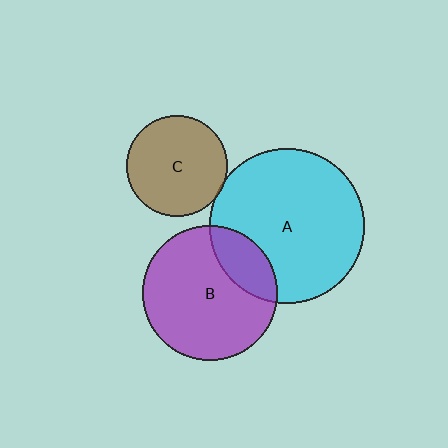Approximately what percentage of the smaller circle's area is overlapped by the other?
Approximately 20%.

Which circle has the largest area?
Circle A (cyan).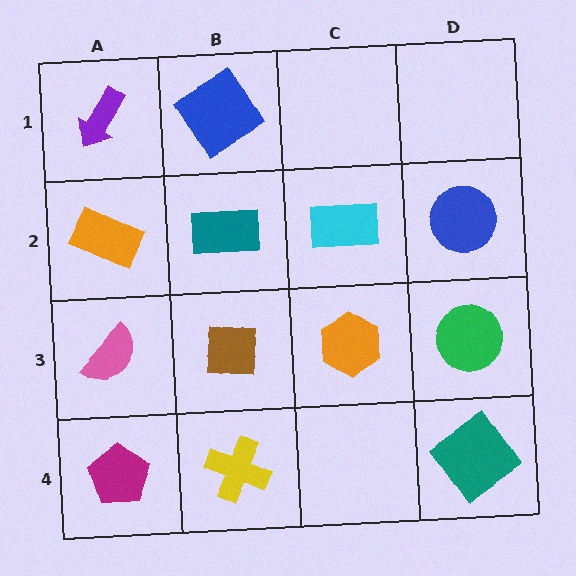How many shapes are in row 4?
3 shapes.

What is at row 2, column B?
A teal rectangle.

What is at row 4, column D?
A teal diamond.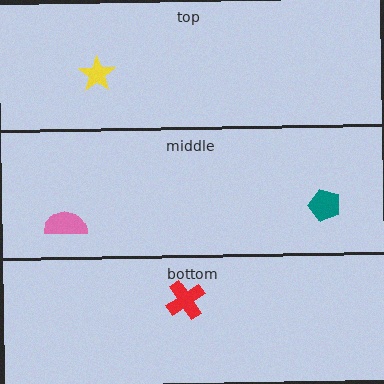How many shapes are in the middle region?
2.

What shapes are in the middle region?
The pink semicircle, the teal pentagon.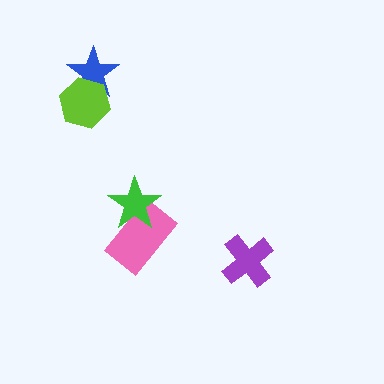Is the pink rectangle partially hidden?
Yes, it is partially covered by another shape.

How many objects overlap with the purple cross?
0 objects overlap with the purple cross.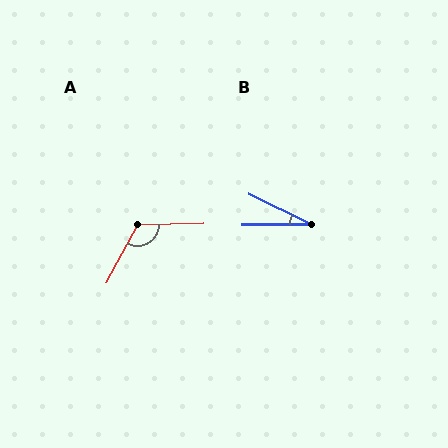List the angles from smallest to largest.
B (27°), A (120°).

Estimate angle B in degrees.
Approximately 27 degrees.